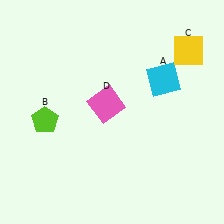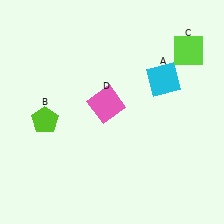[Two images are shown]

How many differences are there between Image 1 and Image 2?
There is 1 difference between the two images.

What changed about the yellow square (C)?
In Image 1, C is yellow. In Image 2, it changed to lime.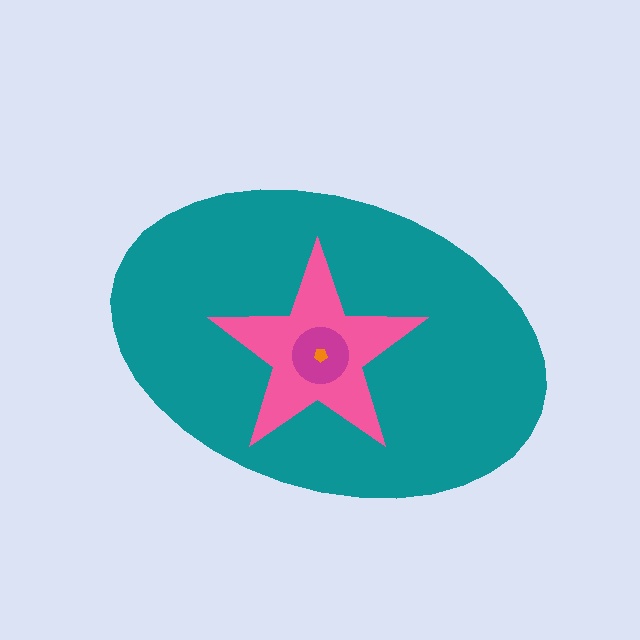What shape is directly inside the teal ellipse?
The pink star.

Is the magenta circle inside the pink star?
Yes.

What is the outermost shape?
The teal ellipse.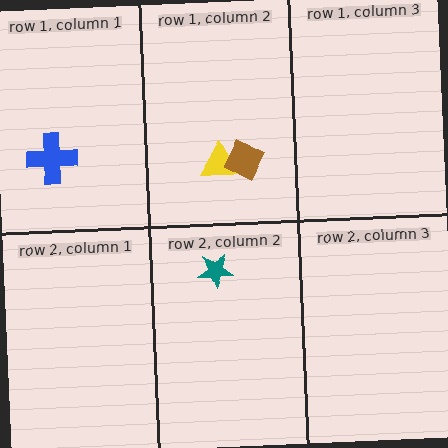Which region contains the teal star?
The row 2, column 2 region.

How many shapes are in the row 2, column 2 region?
1.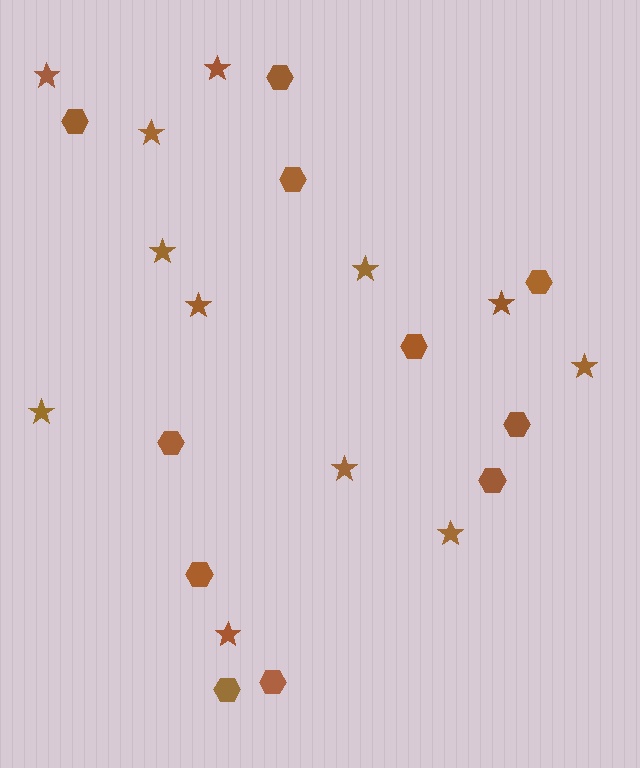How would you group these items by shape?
There are 2 groups: one group of hexagons (11) and one group of stars (12).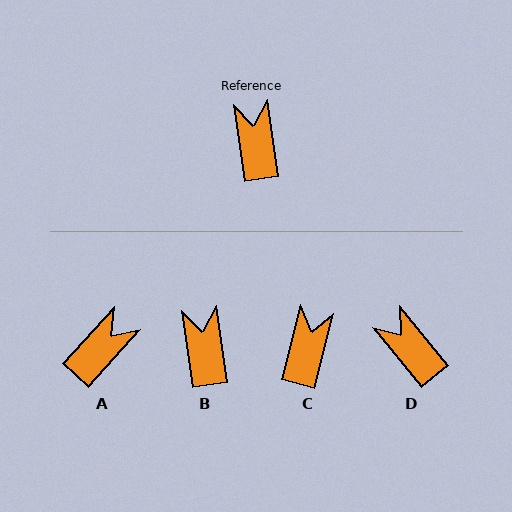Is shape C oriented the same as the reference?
No, it is off by about 22 degrees.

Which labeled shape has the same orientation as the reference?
B.